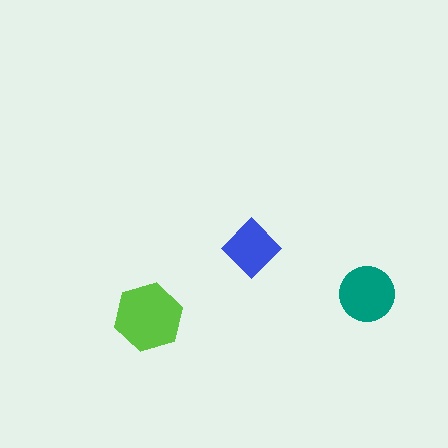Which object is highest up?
The blue diamond is topmost.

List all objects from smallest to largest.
The blue diamond, the teal circle, the lime hexagon.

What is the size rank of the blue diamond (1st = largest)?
3rd.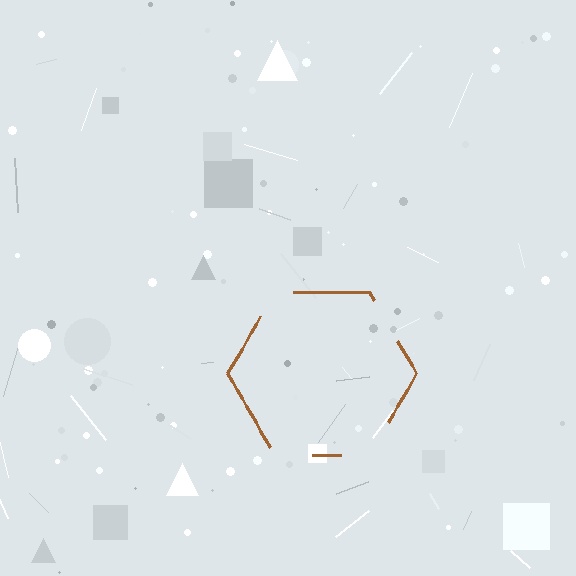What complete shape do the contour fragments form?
The contour fragments form a hexagon.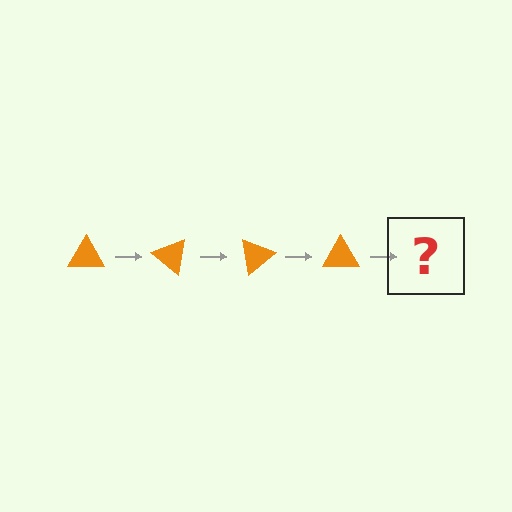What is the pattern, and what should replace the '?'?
The pattern is that the triangle rotates 40 degrees each step. The '?' should be an orange triangle rotated 160 degrees.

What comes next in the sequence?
The next element should be an orange triangle rotated 160 degrees.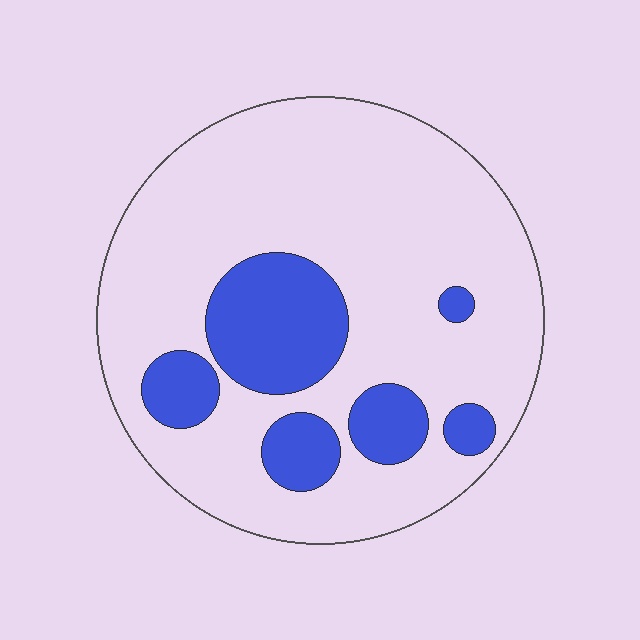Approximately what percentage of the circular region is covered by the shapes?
Approximately 20%.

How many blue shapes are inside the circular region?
6.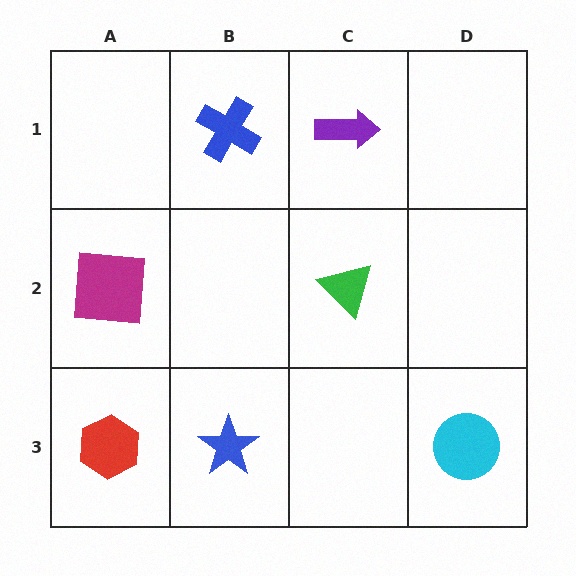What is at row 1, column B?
A blue cross.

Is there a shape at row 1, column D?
No, that cell is empty.